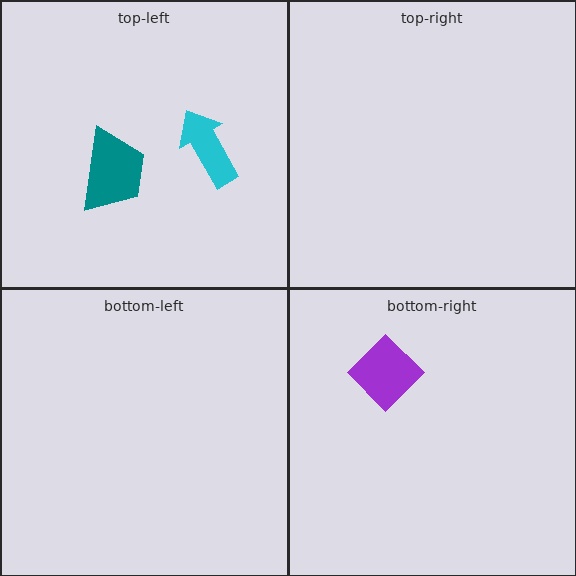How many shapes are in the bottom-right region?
1.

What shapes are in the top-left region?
The teal trapezoid, the cyan arrow.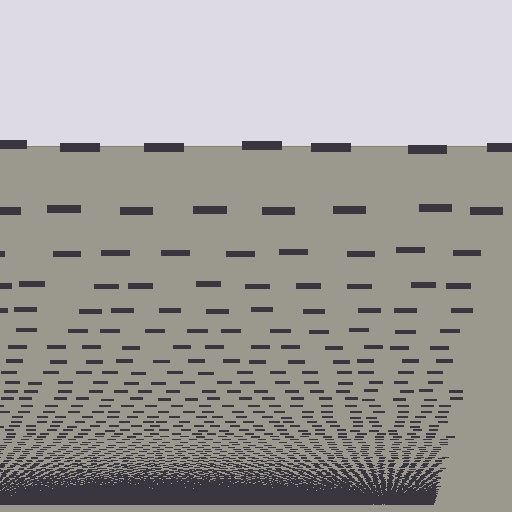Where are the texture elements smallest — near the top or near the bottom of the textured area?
Near the bottom.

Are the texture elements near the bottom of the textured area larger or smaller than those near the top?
Smaller. The gradient is inverted — elements near the bottom are smaller and denser.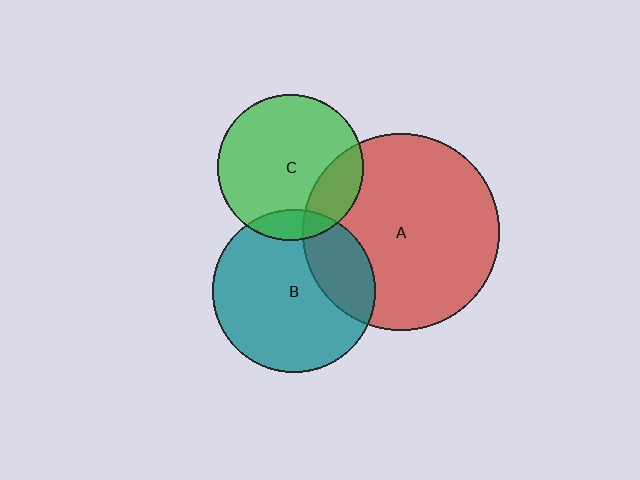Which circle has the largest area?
Circle A (red).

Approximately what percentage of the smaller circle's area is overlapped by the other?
Approximately 25%.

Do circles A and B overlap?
Yes.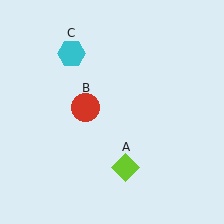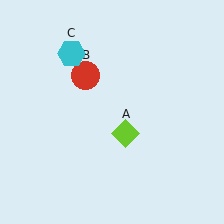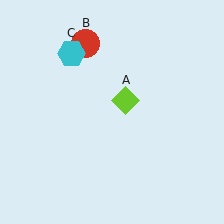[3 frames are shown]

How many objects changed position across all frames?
2 objects changed position: lime diamond (object A), red circle (object B).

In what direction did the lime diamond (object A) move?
The lime diamond (object A) moved up.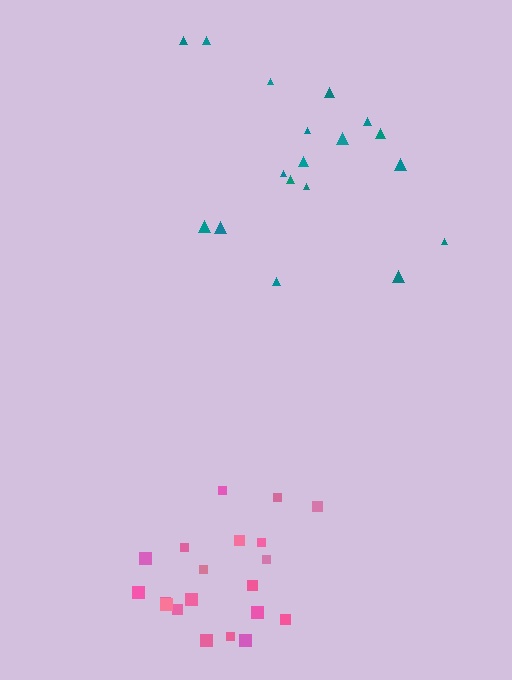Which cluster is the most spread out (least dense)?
Teal.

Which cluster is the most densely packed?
Pink.